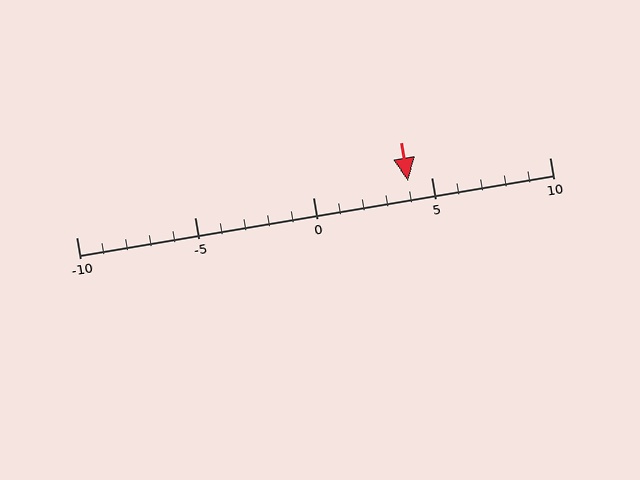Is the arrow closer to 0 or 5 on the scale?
The arrow is closer to 5.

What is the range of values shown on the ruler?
The ruler shows values from -10 to 10.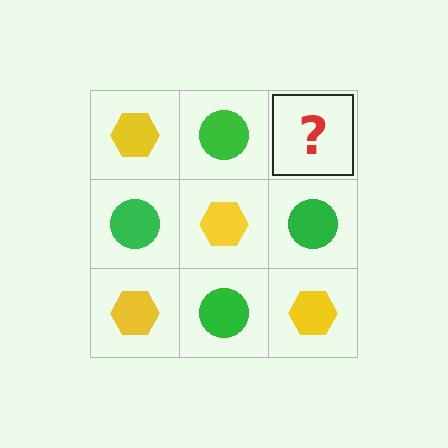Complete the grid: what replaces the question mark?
The question mark should be replaced with a yellow hexagon.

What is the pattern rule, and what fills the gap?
The rule is that it alternates yellow hexagon and green circle in a checkerboard pattern. The gap should be filled with a yellow hexagon.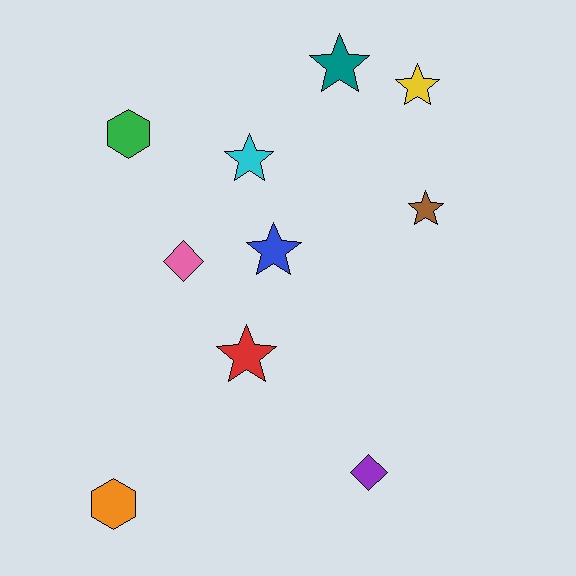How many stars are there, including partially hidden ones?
There are 6 stars.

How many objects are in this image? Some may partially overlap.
There are 10 objects.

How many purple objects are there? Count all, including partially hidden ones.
There is 1 purple object.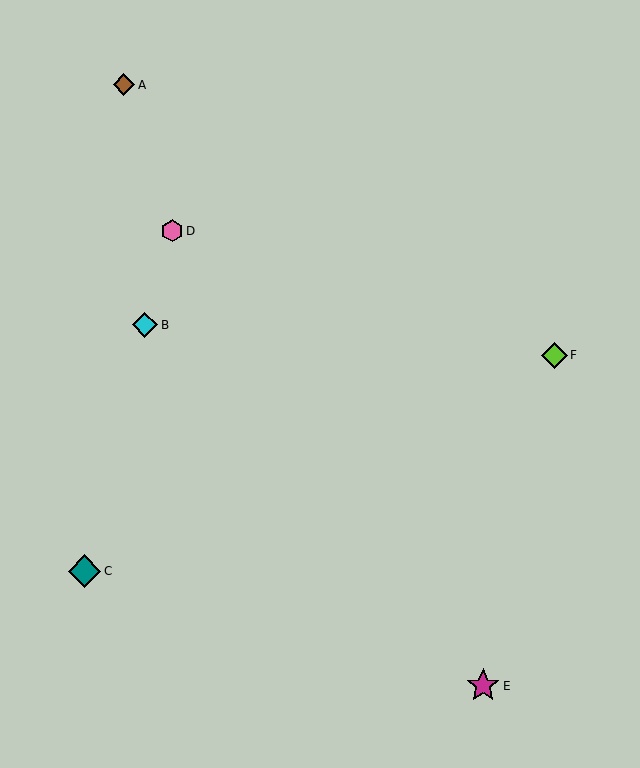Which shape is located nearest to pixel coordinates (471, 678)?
The magenta star (labeled E) at (483, 686) is nearest to that location.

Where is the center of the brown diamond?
The center of the brown diamond is at (124, 85).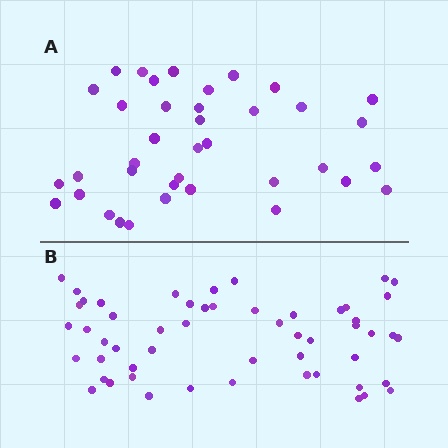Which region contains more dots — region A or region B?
Region B (the bottom region) has more dots.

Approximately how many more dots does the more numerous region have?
Region B has approximately 15 more dots than region A.